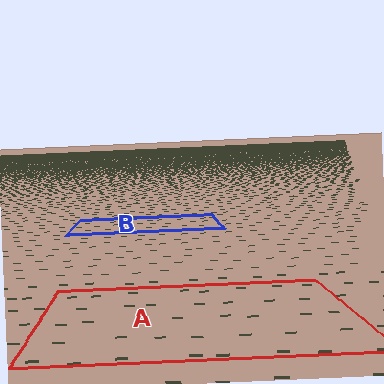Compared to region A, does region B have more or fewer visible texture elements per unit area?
Region B has more texture elements per unit area — they are packed more densely because it is farther away.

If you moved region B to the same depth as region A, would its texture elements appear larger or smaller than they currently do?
They would appear larger. At a closer depth, the same texture elements are projected at a bigger on-screen size.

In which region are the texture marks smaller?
The texture marks are smaller in region B, because it is farther away.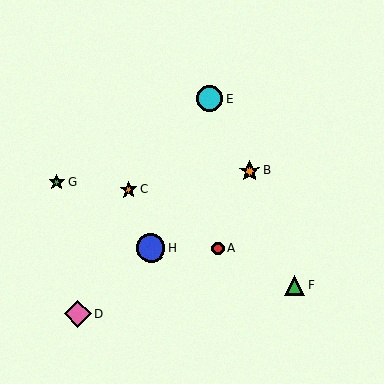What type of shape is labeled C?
Shape C is an orange star.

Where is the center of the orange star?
The center of the orange star is at (129, 190).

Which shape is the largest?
The blue circle (labeled H) is the largest.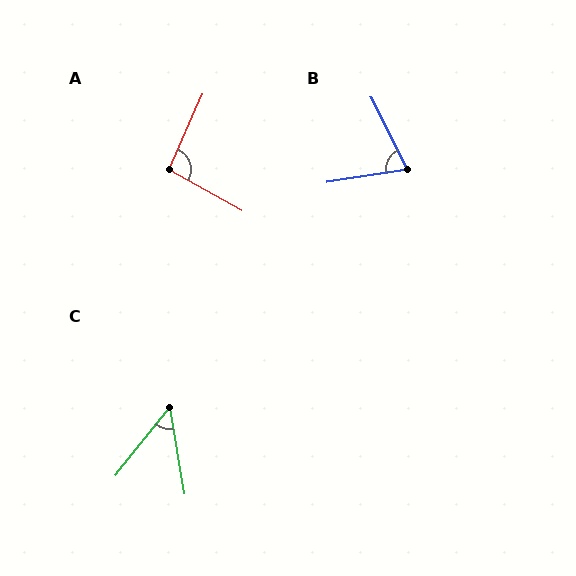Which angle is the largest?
A, at approximately 95 degrees.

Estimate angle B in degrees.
Approximately 72 degrees.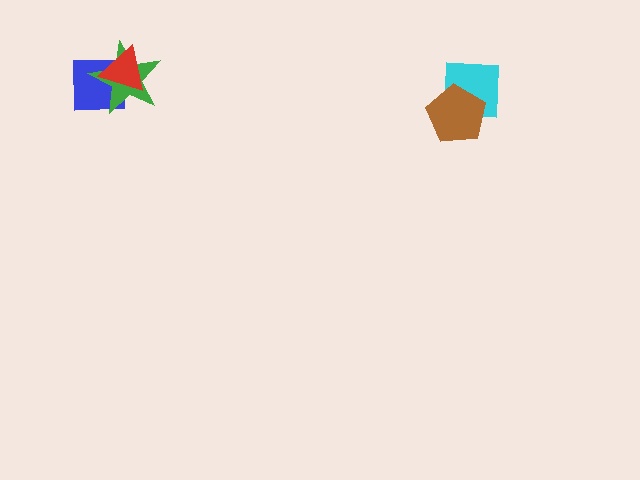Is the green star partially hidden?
Yes, it is partially covered by another shape.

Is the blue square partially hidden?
Yes, it is partially covered by another shape.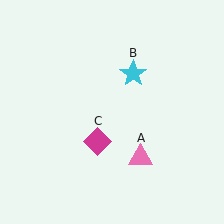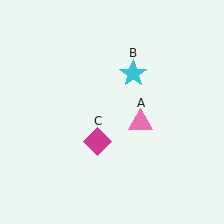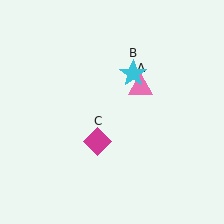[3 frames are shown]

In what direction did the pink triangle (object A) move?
The pink triangle (object A) moved up.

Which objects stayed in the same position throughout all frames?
Cyan star (object B) and magenta diamond (object C) remained stationary.